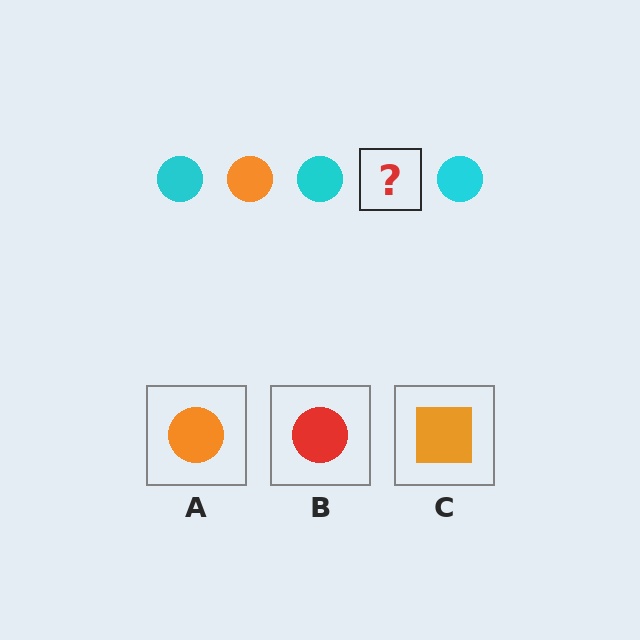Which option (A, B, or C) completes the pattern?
A.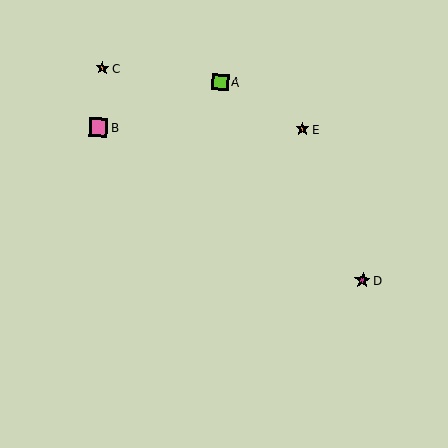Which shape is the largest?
The pink square (labeled B) is the largest.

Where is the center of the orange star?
The center of the orange star is at (302, 129).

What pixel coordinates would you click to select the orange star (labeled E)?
Click at (302, 129) to select the orange star E.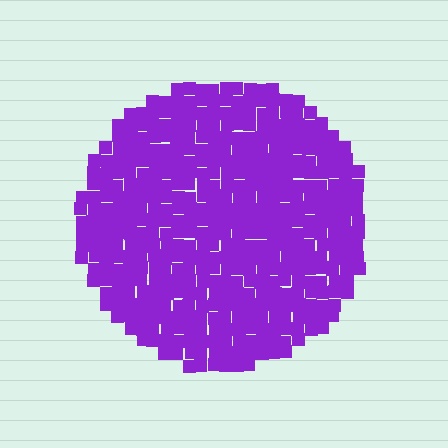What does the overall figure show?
The overall figure shows a circle.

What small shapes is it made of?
It is made of small squares.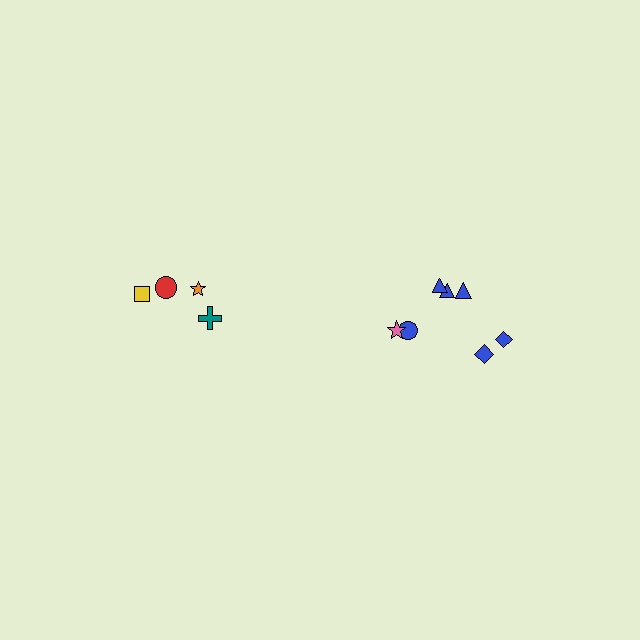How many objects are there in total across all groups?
There are 11 objects.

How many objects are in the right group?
There are 7 objects.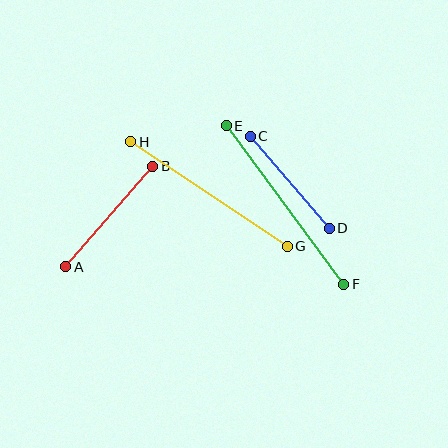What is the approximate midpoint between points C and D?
The midpoint is at approximately (290, 182) pixels.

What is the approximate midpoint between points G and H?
The midpoint is at approximately (209, 194) pixels.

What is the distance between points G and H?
The distance is approximately 188 pixels.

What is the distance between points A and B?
The distance is approximately 132 pixels.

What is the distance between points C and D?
The distance is approximately 121 pixels.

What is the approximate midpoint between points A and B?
The midpoint is at approximately (109, 216) pixels.